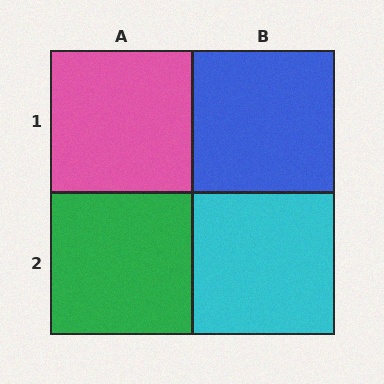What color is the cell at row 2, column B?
Cyan.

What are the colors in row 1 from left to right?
Pink, blue.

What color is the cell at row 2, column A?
Green.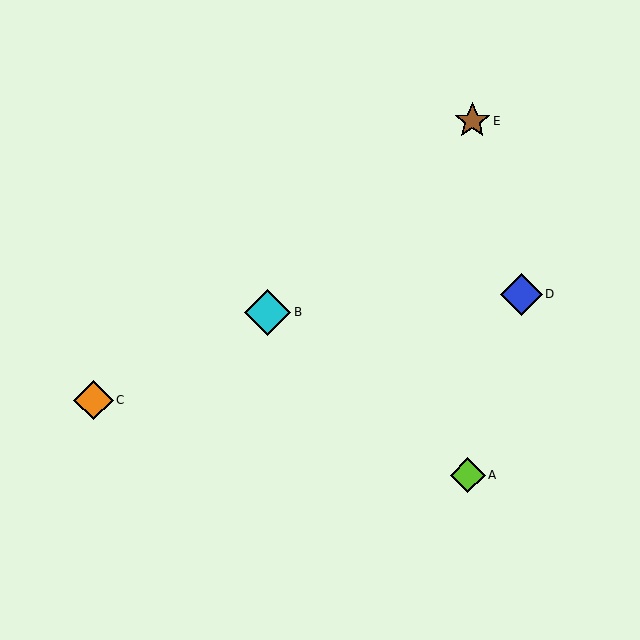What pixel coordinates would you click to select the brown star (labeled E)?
Click at (472, 121) to select the brown star E.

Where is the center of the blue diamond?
The center of the blue diamond is at (521, 294).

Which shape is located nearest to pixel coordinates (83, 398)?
The orange diamond (labeled C) at (93, 400) is nearest to that location.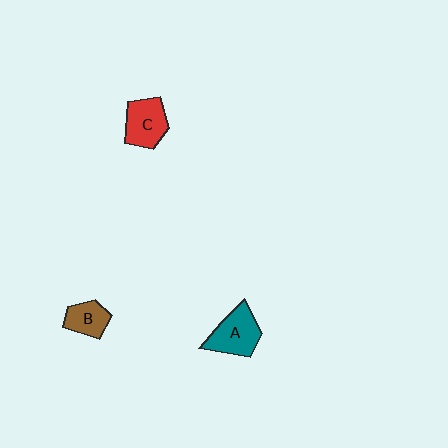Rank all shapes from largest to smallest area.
From largest to smallest: A (teal), C (red), B (brown).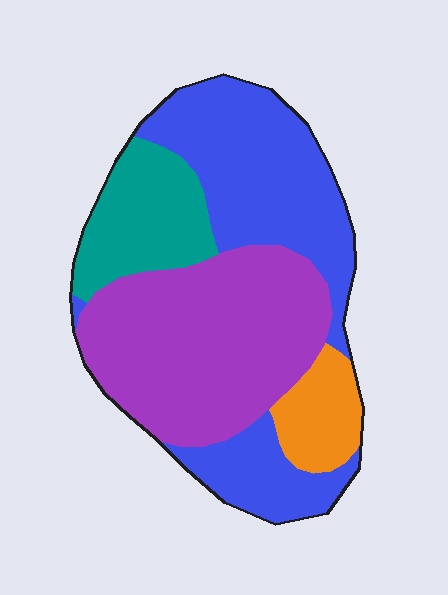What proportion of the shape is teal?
Teal takes up less than a sixth of the shape.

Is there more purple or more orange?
Purple.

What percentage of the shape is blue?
Blue takes up about three eighths (3/8) of the shape.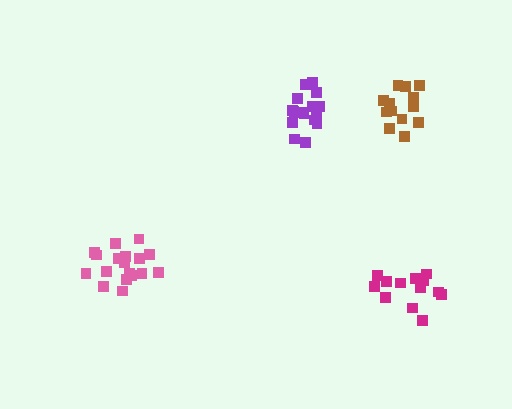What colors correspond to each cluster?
The clusters are colored: pink, purple, magenta, brown.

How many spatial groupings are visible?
There are 4 spatial groupings.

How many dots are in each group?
Group 1: 18 dots, Group 2: 16 dots, Group 3: 14 dots, Group 4: 14 dots (62 total).